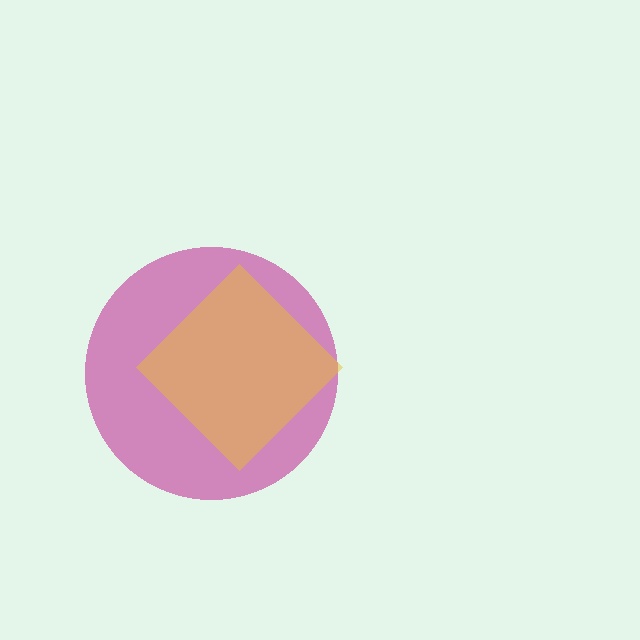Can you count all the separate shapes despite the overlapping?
Yes, there are 2 separate shapes.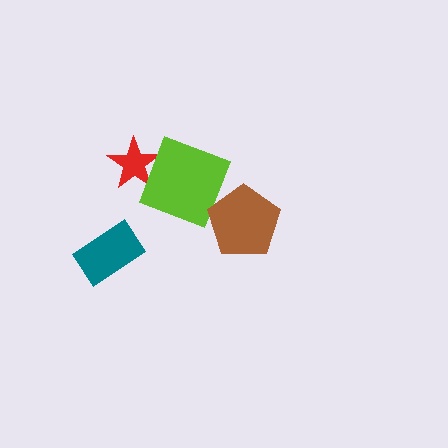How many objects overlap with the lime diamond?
2 objects overlap with the lime diamond.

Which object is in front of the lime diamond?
The brown pentagon is in front of the lime diamond.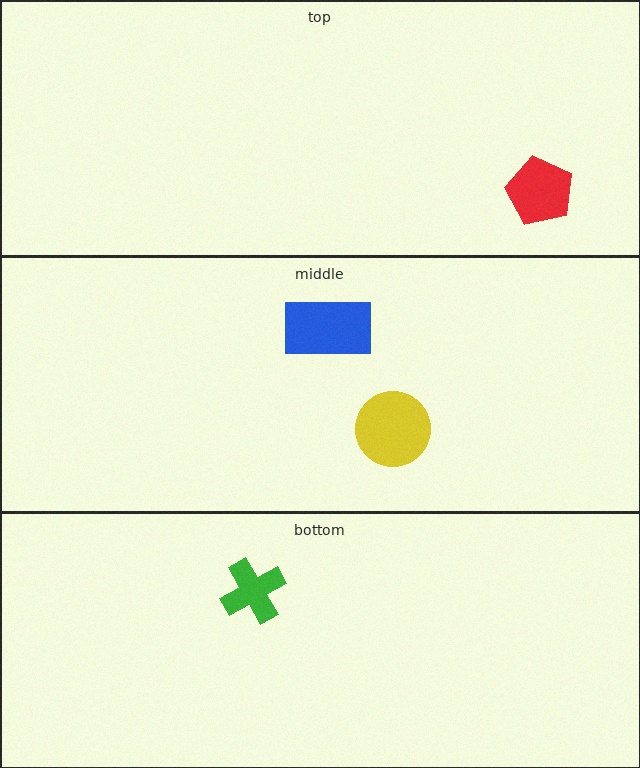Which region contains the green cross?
The bottom region.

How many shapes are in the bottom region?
1.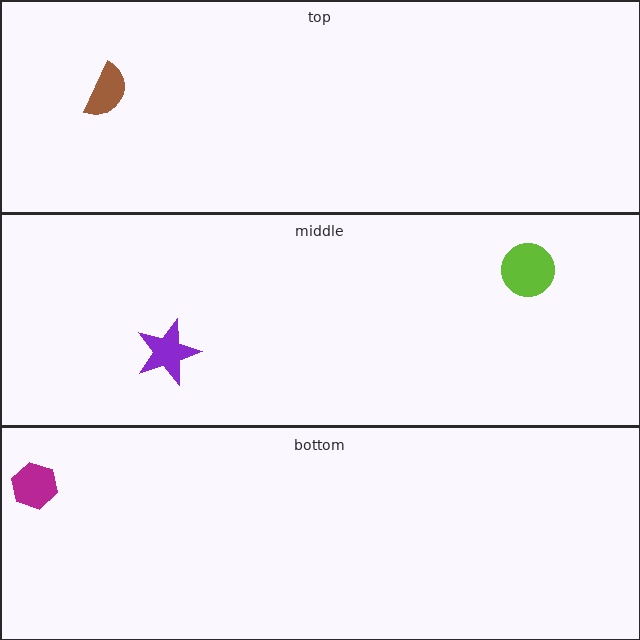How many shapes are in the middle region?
2.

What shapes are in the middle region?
The purple star, the lime circle.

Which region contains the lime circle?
The middle region.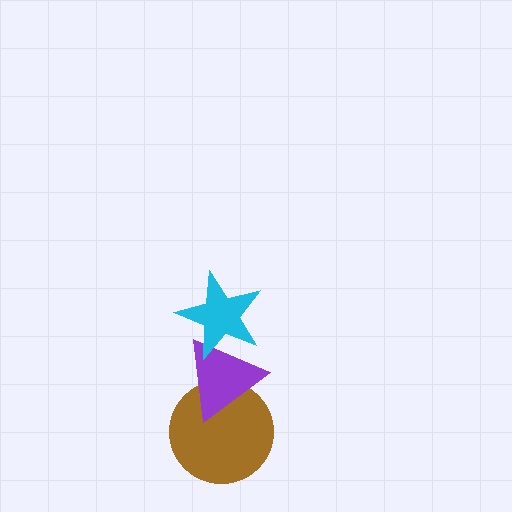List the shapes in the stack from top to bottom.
From top to bottom: the cyan star, the purple triangle, the brown circle.